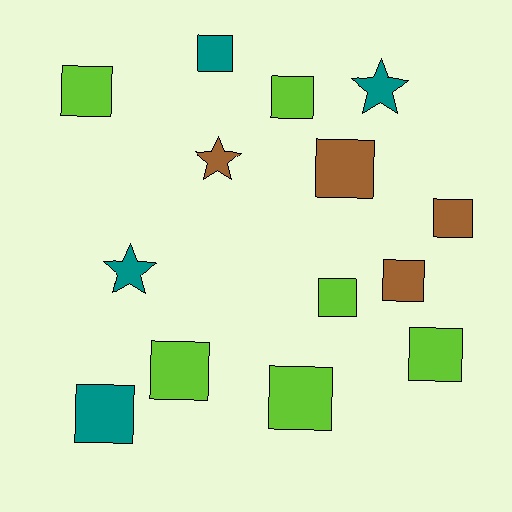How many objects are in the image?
There are 14 objects.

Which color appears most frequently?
Lime, with 6 objects.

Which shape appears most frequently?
Square, with 11 objects.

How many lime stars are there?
There are no lime stars.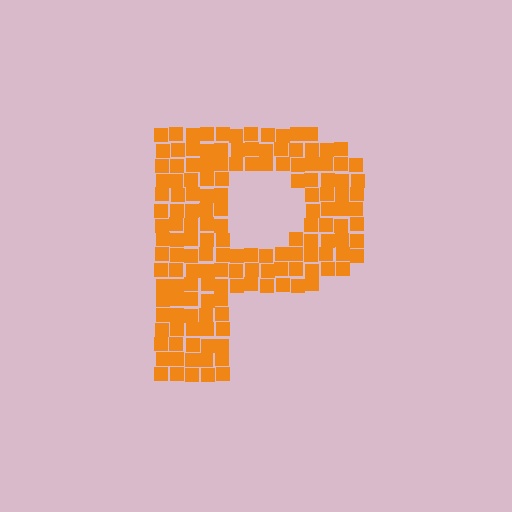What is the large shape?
The large shape is the letter P.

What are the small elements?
The small elements are squares.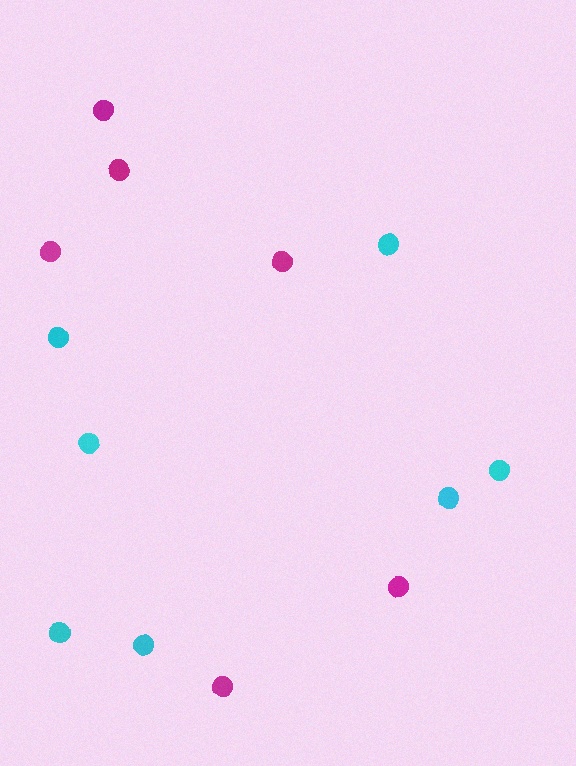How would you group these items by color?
There are 2 groups: one group of cyan circles (7) and one group of magenta circles (6).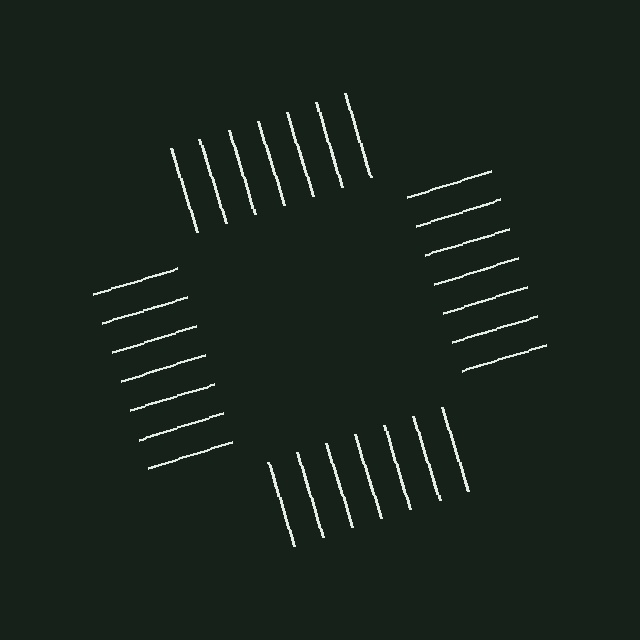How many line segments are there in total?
28 — 7 along each of the 4 edges.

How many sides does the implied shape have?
4 sides — the line-ends trace a square.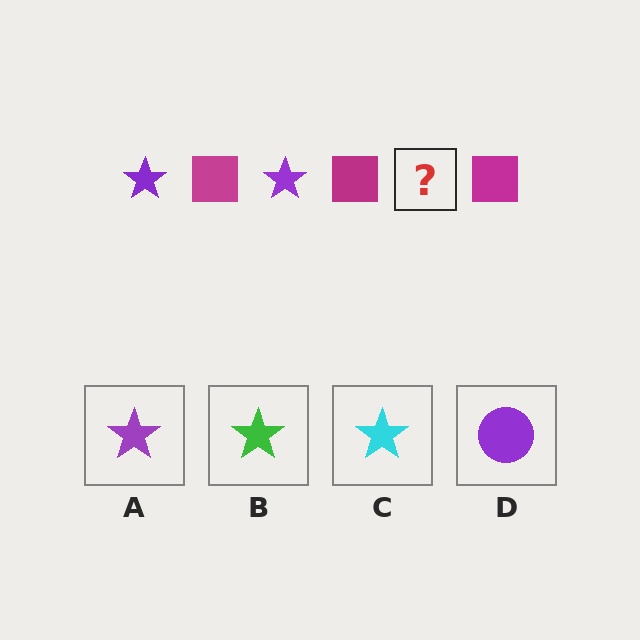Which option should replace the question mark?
Option A.